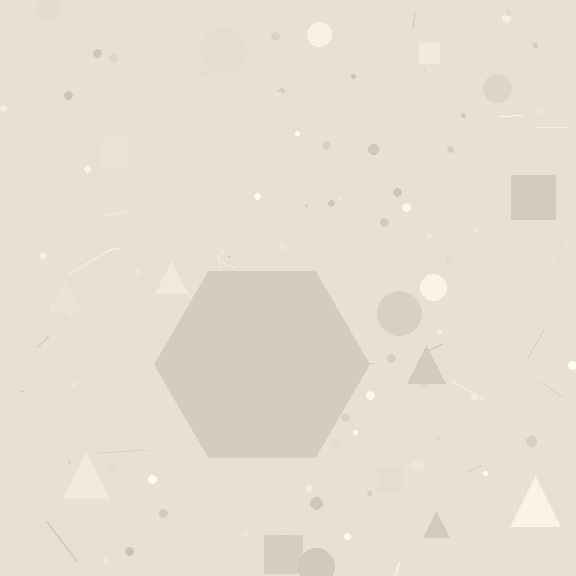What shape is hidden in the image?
A hexagon is hidden in the image.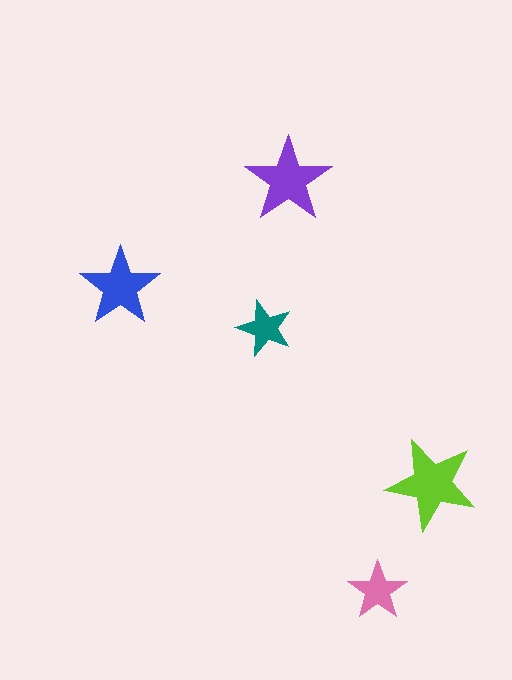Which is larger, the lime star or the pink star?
The lime one.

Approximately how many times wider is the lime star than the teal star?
About 1.5 times wider.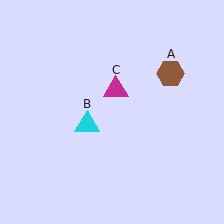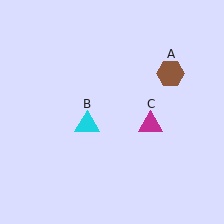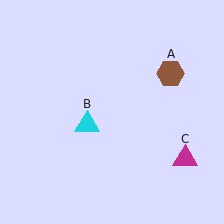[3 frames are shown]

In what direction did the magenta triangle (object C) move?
The magenta triangle (object C) moved down and to the right.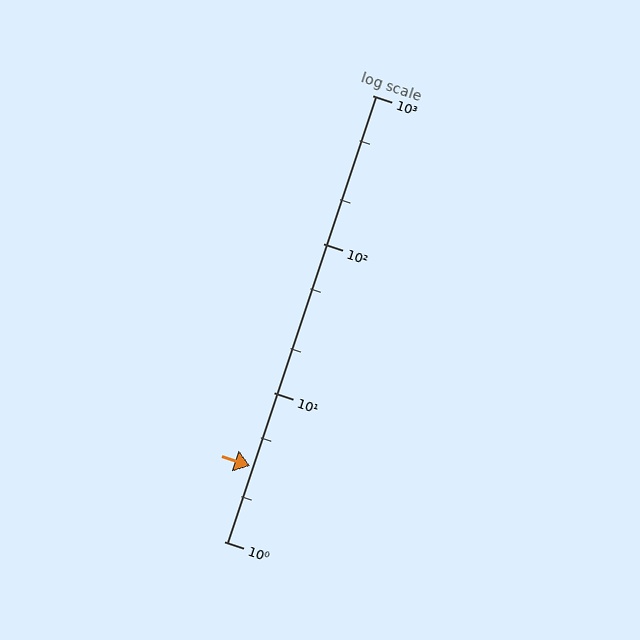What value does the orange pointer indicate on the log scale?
The pointer indicates approximately 3.2.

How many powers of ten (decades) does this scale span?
The scale spans 3 decades, from 1 to 1000.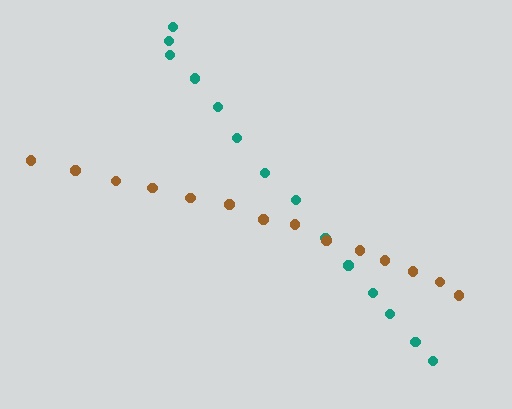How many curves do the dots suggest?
There are 2 distinct paths.